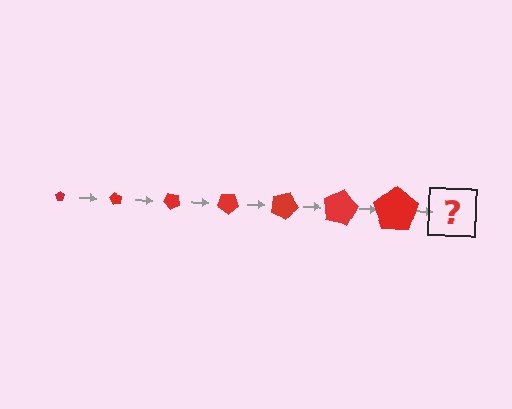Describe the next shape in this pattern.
It should be a pentagon, larger than the previous one and rotated 420 degrees from the start.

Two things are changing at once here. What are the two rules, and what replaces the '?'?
The two rules are that the pentagon grows larger each step and it rotates 60 degrees each step. The '?' should be a pentagon, larger than the previous one and rotated 420 degrees from the start.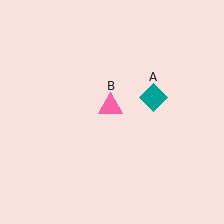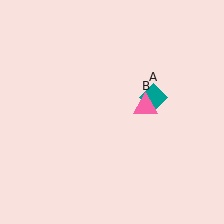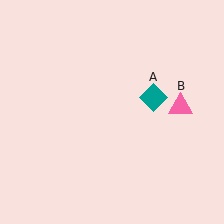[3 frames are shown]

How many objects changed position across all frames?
1 object changed position: pink triangle (object B).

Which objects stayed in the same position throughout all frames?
Teal diamond (object A) remained stationary.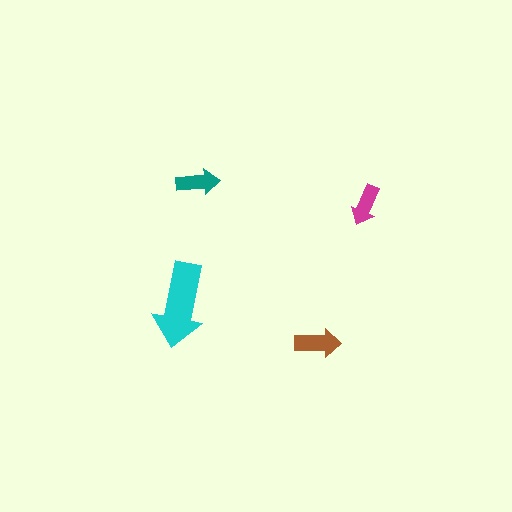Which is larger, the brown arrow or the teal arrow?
The brown one.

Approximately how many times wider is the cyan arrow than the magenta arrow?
About 2 times wider.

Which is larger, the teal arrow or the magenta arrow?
The teal one.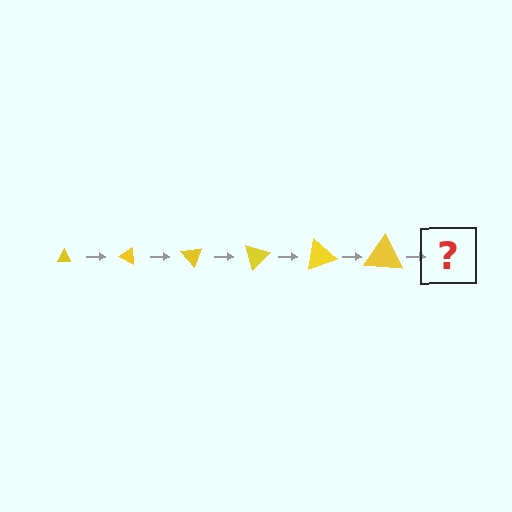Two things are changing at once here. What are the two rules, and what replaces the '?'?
The two rules are that the triangle grows larger each step and it rotates 25 degrees each step. The '?' should be a triangle, larger than the previous one and rotated 150 degrees from the start.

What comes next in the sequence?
The next element should be a triangle, larger than the previous one and rotated 150 degrees from the start.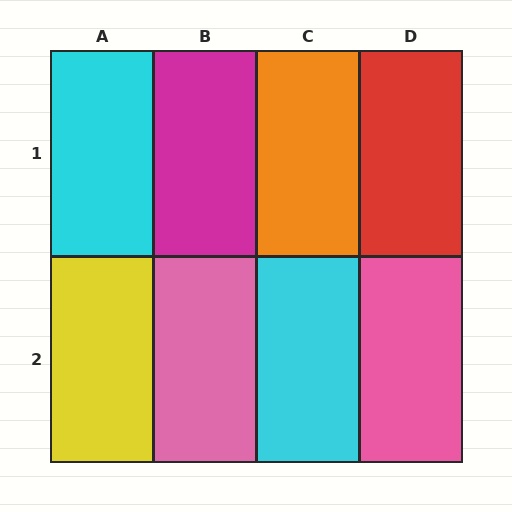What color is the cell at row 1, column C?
Orange.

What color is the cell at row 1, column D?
Red.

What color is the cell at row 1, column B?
Magenta.